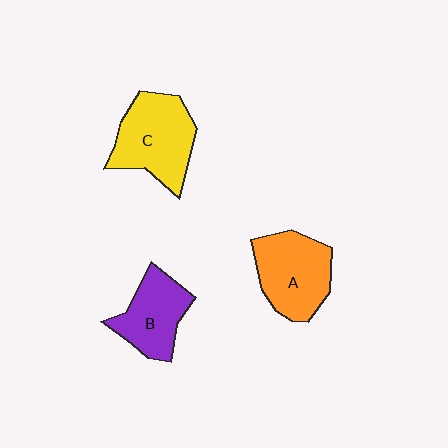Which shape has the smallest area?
Shape B (purple).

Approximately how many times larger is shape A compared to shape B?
Approximately 1.2 times.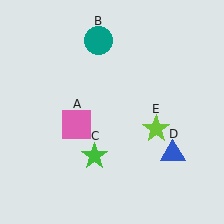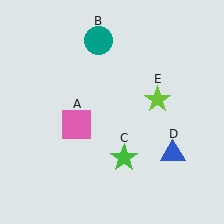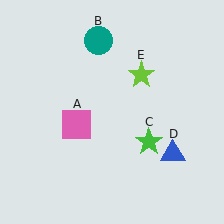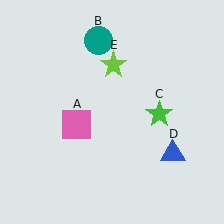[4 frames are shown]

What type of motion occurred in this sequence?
The green star (object C), lime star (object E) rotated counterclockwise around the center of the scene.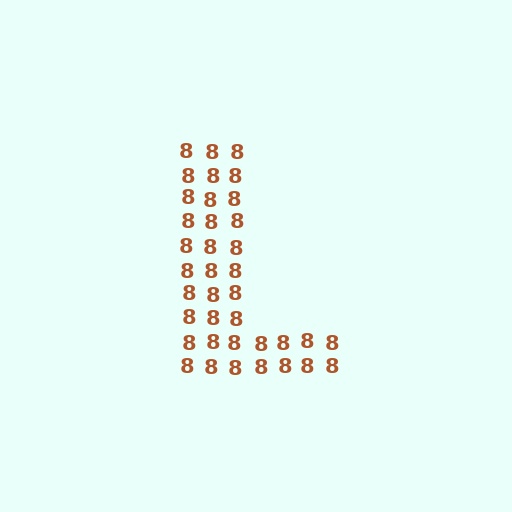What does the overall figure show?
The overall figure shows the letter L.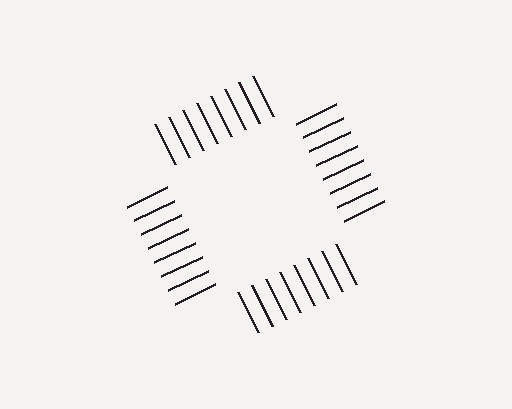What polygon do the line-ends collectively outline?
An illusory square — the line segments terminate on its edges but no continuous stroke is drawn.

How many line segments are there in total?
32 — 8 along each of the 4 edges.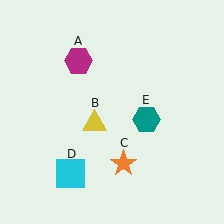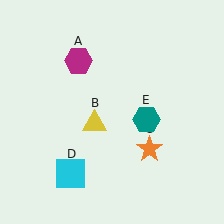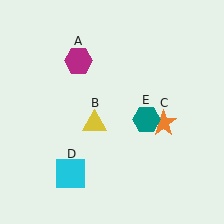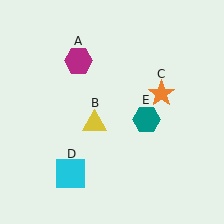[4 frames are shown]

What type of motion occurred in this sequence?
The orange star (object C) rotated counterclockwise around the center of the scene.